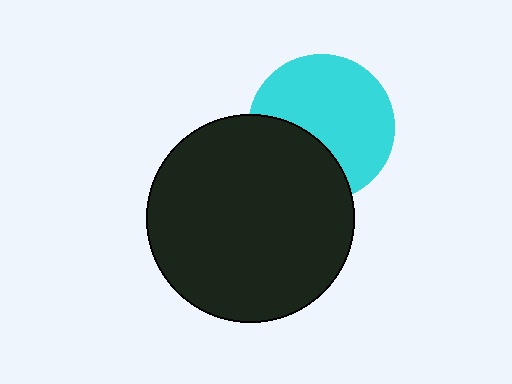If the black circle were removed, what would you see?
You would see the complete cyan circle.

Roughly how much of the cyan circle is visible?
Most of it is visible (roughly 66%).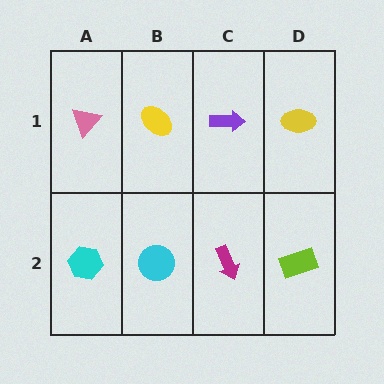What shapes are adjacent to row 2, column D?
A yellow ellipse (row 1, column D), a magenta arrow (row 2, column C).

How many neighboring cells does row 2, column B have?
3.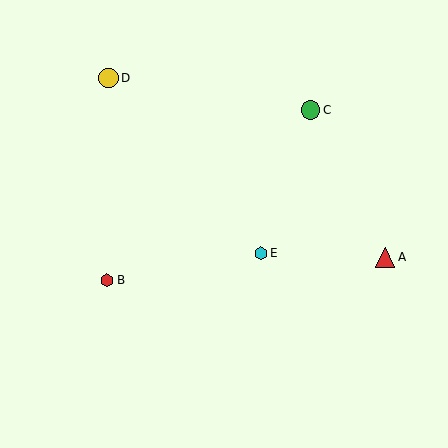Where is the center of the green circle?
The center of the green circle is at (311, 110).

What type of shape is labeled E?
Shape E is a cyan hexagon.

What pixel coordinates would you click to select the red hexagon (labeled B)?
Click at (107, 280) to select the red hexagon B.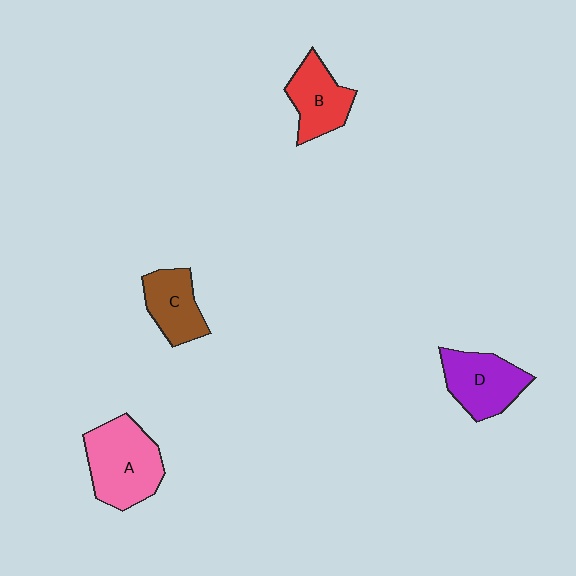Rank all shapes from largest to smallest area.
From largest to smallest: A (pink), D (purple), B (red), C (brown).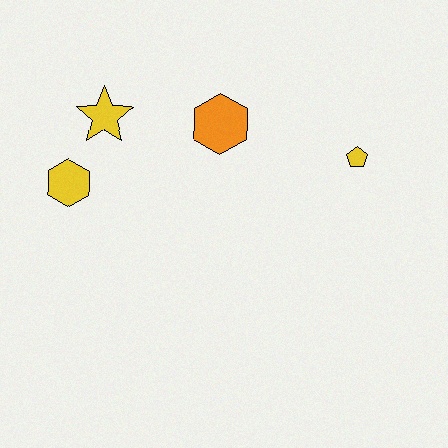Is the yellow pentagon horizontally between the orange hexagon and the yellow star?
No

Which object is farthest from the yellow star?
The yellow pentagon is farthest from the yellow star.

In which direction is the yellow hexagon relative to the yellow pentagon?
The yellow hexagon is to the left of the yellow pentagon.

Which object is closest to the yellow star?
The yellow hexagon is closest to the yellow star.